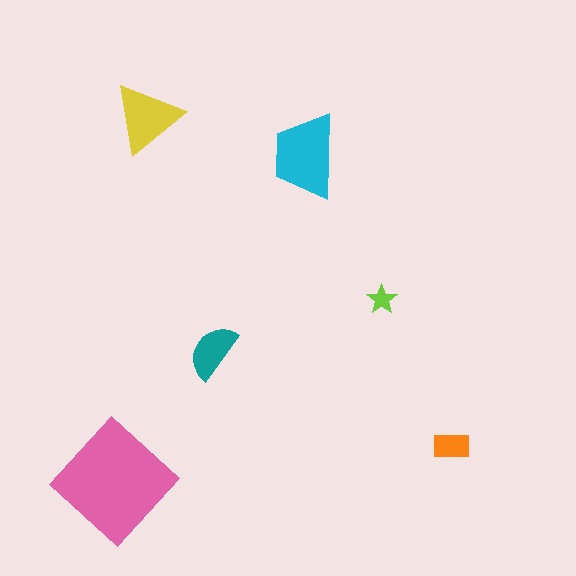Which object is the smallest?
The lime star.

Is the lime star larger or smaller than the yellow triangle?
Smaller.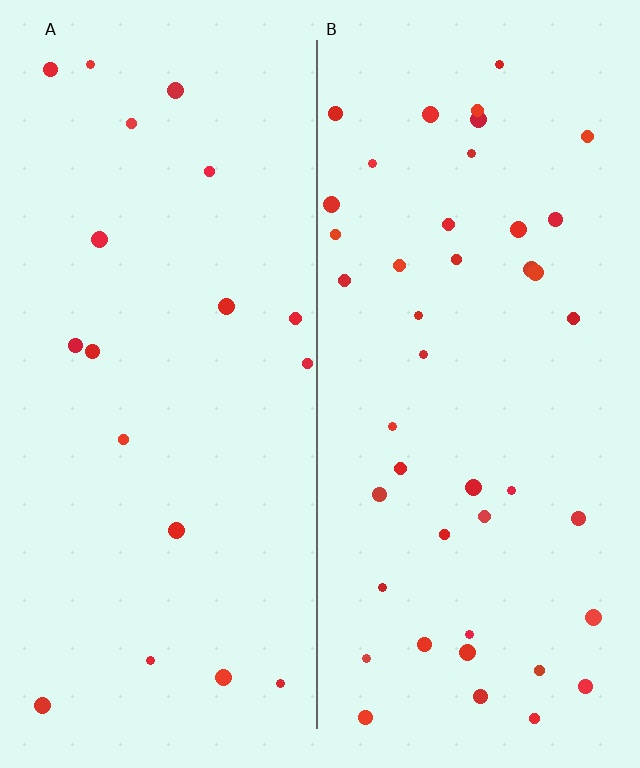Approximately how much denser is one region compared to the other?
Approximately 2.3× — region B over region A.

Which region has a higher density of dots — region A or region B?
B (the right).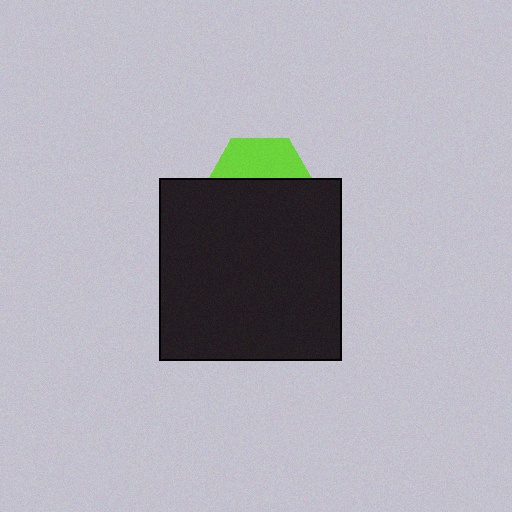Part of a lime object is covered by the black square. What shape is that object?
It is a hexagon.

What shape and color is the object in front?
The object in front is a black square.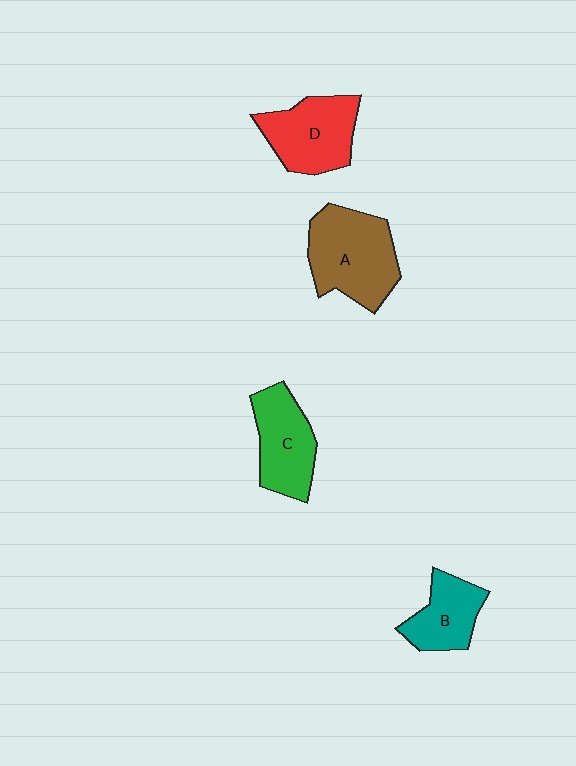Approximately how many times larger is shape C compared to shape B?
Approximately 1.2 times.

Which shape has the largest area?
Shape A (brown).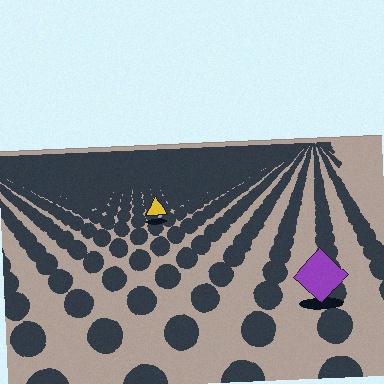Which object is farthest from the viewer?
The yellow triangle is farthest from the viewer. It appears smaller and the ground texture around it is denser.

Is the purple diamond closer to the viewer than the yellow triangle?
Yes. The purple diamond is closer — you can tell from the texture gradient: the ground texture is coarser near it.